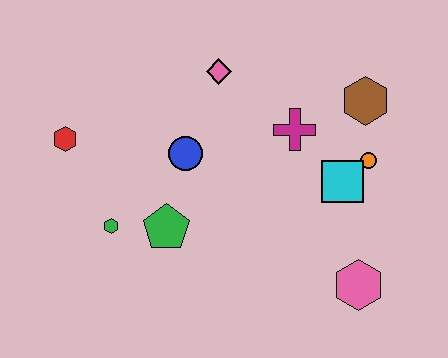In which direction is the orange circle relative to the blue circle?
The orange circle is to the right of the blue circle.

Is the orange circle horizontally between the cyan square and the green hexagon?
No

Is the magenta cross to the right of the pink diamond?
Yes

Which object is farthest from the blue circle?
The pink hexagon is farthest from the blue circle.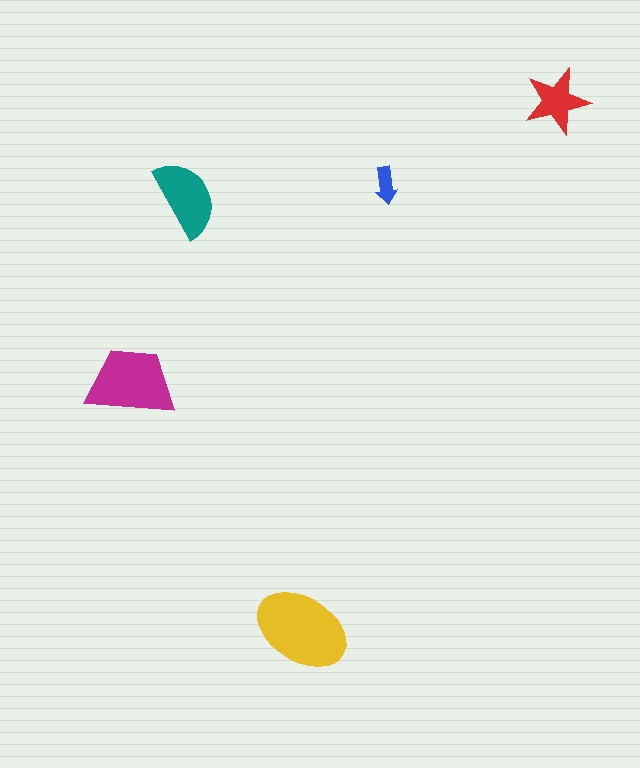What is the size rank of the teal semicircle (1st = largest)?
3rd.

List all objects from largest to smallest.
The yellow ellipse, the magenta trapezoid, the teal semicircle, the red star, the blue arrow.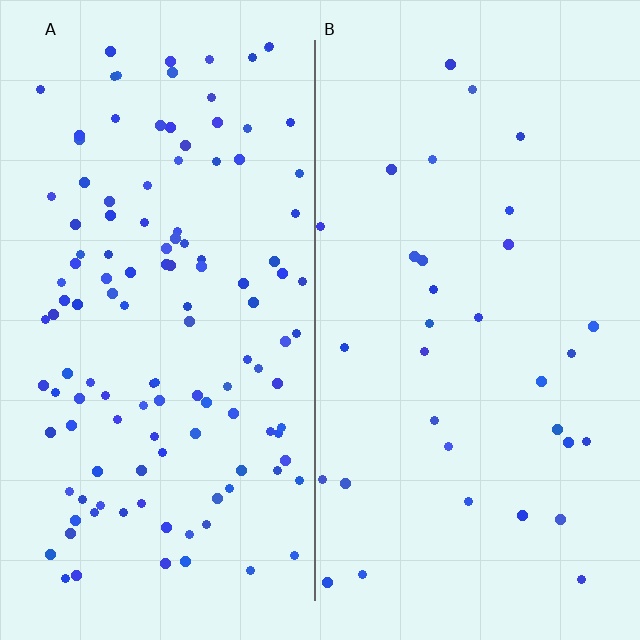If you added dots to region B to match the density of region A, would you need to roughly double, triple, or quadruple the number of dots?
Approximately quadruple.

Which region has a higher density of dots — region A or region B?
A (the left).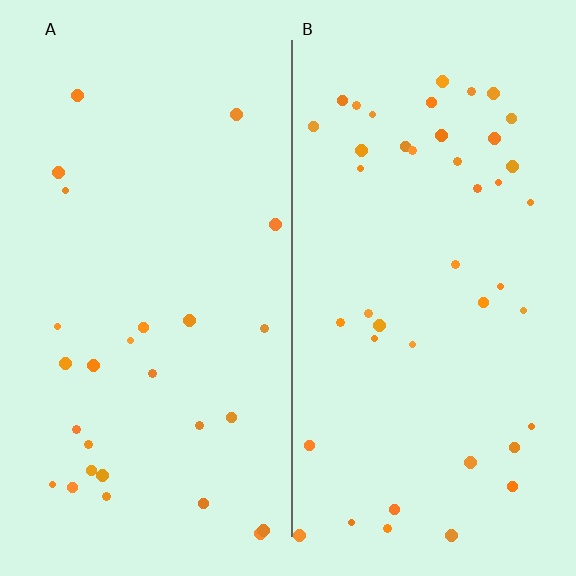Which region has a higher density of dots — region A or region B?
B (the right).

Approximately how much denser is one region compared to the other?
Approximately 1.6× — region B over region A.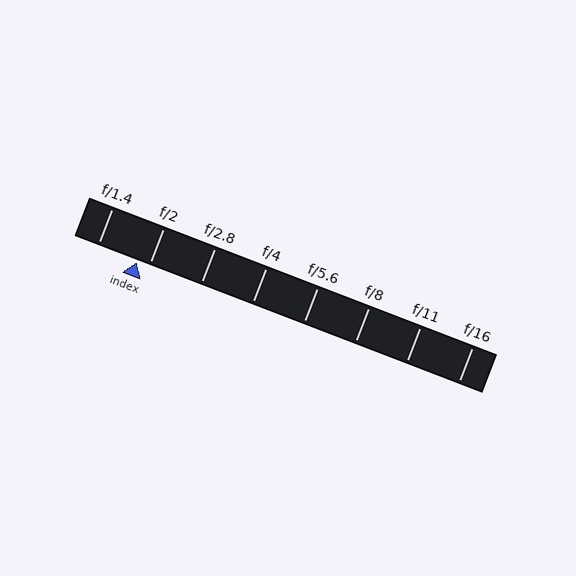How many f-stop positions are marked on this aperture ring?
There are 8 f-stop positions marked.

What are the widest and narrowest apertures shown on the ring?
The widest aperture shown is f/1.4 and the narrowest is f/16.